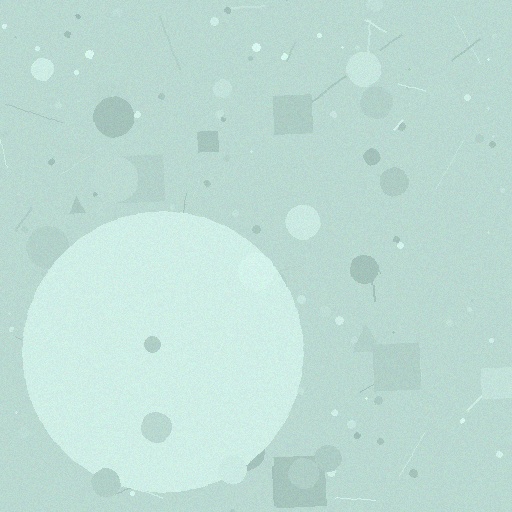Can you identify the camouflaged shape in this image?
The camouflaged shape is a circle.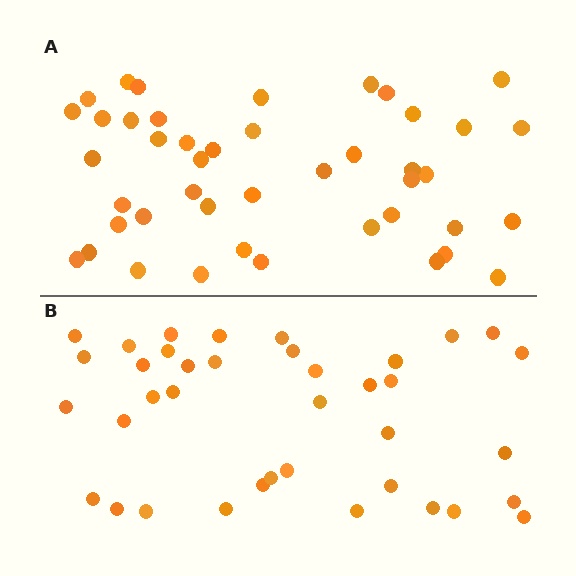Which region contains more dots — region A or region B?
Region A (the top region) has more dots.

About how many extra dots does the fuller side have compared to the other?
Region A has about 6 more dots than region B.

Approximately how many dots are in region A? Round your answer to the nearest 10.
About 40 dots. (The exact count is 44, which rounds to 40.)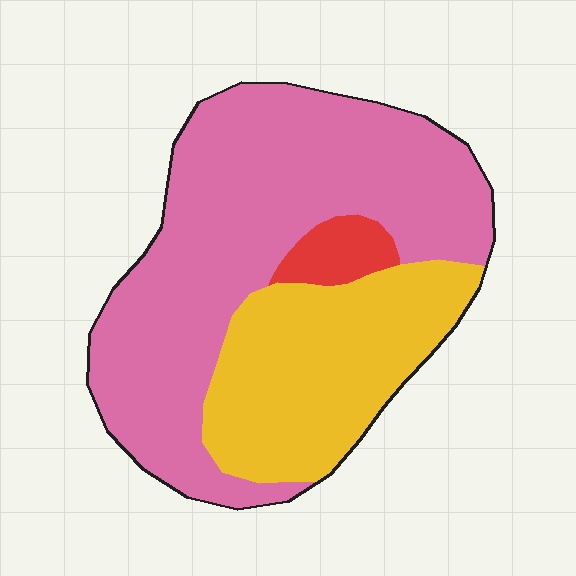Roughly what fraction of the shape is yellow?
Yellow covers around 30% of the shape.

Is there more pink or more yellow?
Pink.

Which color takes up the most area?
Pink, at roughly 60%.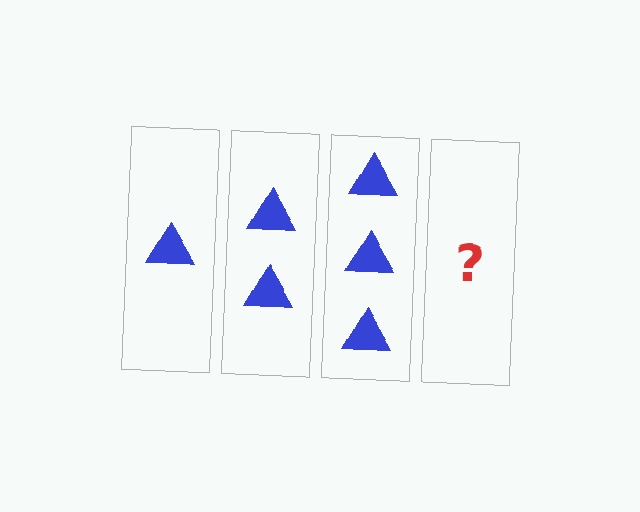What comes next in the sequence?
The next element should be 4 triangles.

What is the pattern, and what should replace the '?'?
The pattern is that each step adds one more triangle. The '?' should be 4 triangles.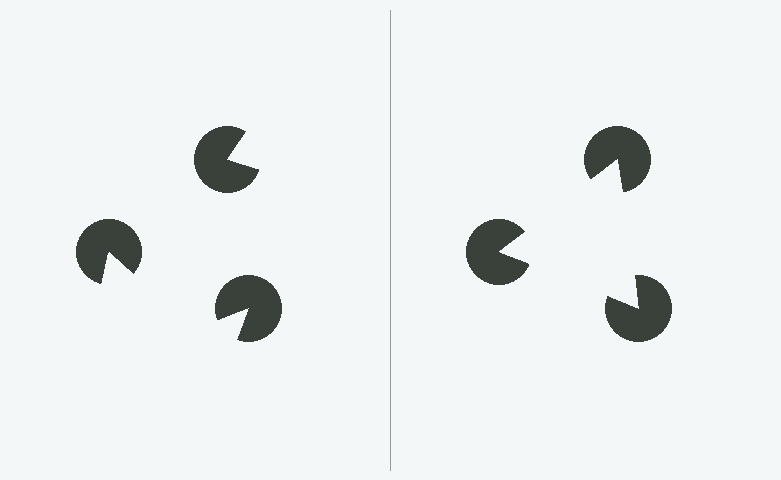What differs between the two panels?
The pac-man discs are positioned identically on both sides; only the wedge orientations differ. On the right they align to a triangle; on the left they are misaligned.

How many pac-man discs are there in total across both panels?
6 — 3 on each side.